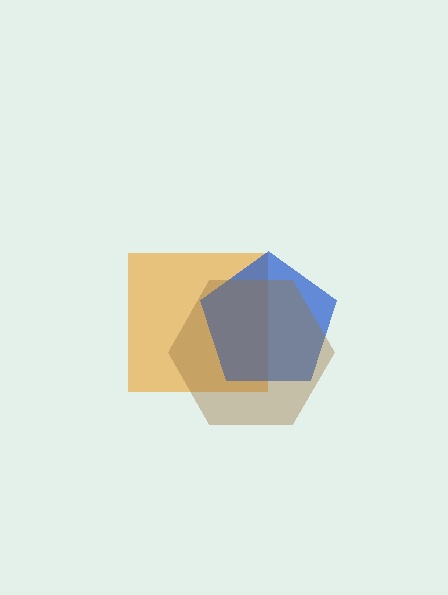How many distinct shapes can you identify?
There are 3 distinct shapes: an orange square, a blue pentagon, a brown hexagon.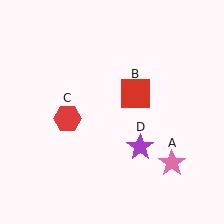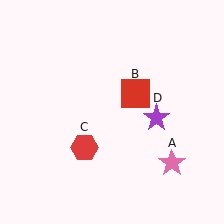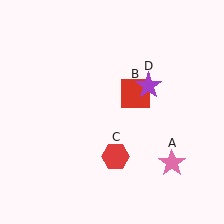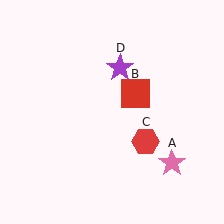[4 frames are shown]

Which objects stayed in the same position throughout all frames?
Pink star (object A) and red square (object B) remained stationary.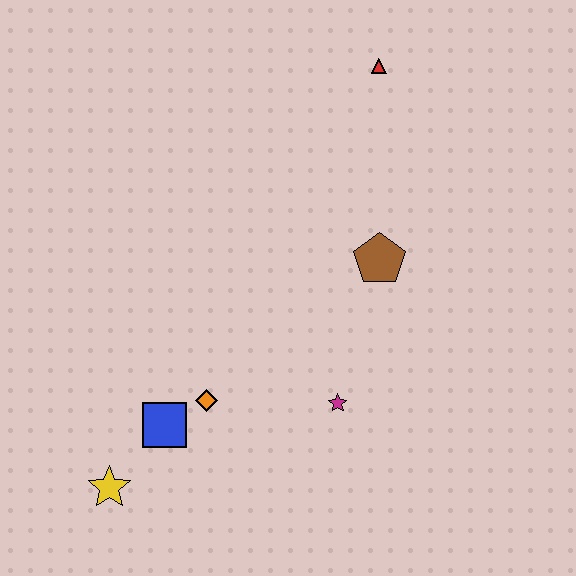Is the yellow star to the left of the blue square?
Yes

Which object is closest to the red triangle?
The brown pentagon is closest to the red triangle.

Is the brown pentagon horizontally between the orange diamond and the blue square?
No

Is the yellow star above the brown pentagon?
No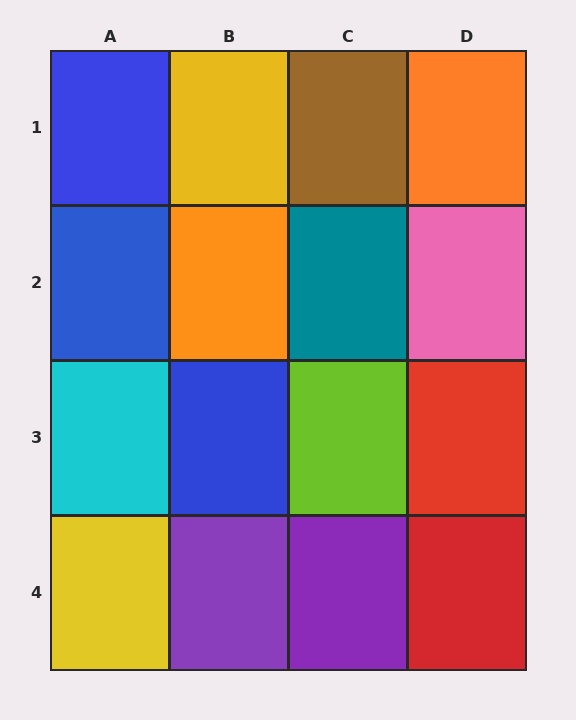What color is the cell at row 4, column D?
Red.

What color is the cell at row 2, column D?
Pink.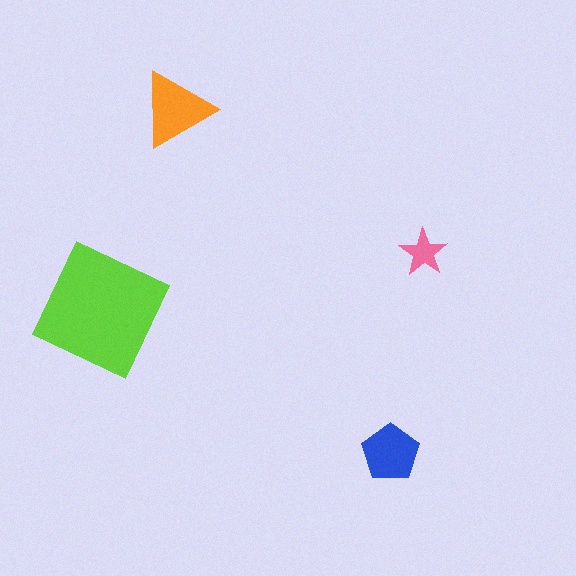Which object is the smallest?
The pink star.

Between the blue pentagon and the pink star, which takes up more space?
The blue pentagon.